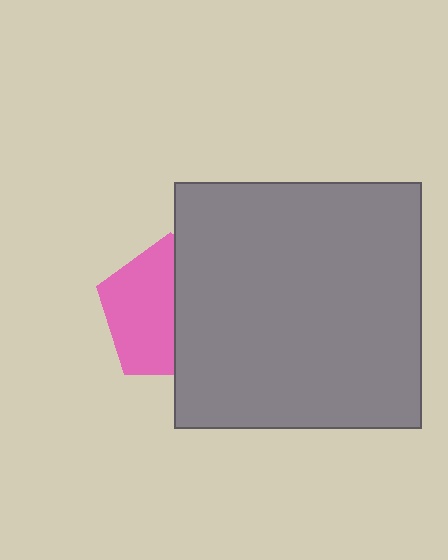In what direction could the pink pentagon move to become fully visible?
The pink pentagon could move left. That would shift it out from behind the gray square entirely.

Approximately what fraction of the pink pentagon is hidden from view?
Roughly 48% of the pink pentagon is hidden behind the gray square.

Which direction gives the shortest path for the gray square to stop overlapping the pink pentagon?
Moving right gives the shortest separation.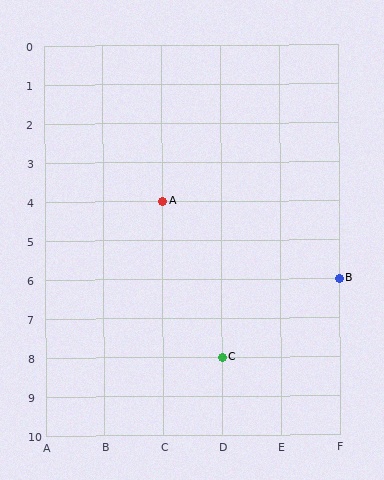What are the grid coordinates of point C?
Point C is at grid coordinates (D, 8).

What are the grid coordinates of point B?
Point B is at grid coordinates (F, 6).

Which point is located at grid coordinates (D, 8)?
Point C is at (D, 8).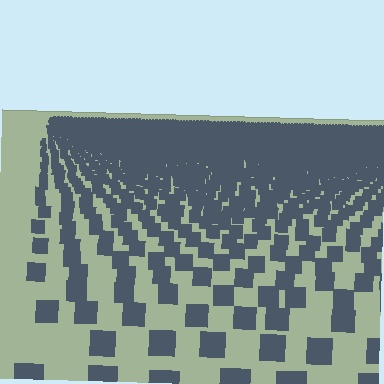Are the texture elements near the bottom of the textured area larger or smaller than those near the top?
Larger. Near the bottom, elements are closer to the viewer and appear at a bigger on-screen size.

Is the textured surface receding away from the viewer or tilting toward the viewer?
The surface is receding away from the viewer. Texture elements get smaller and denser toward the top.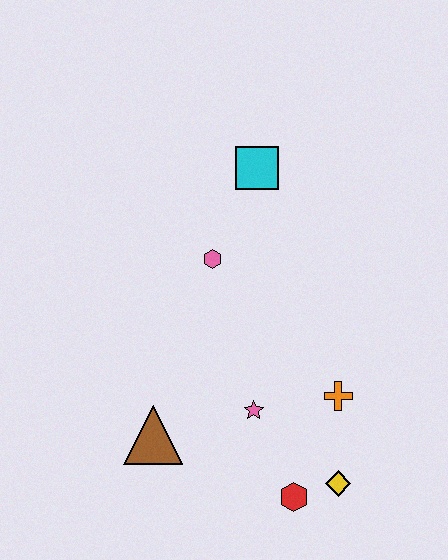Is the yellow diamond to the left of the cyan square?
No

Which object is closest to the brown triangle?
The pink star is closest to the brown triangle.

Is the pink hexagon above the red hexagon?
Yes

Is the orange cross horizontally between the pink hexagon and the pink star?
No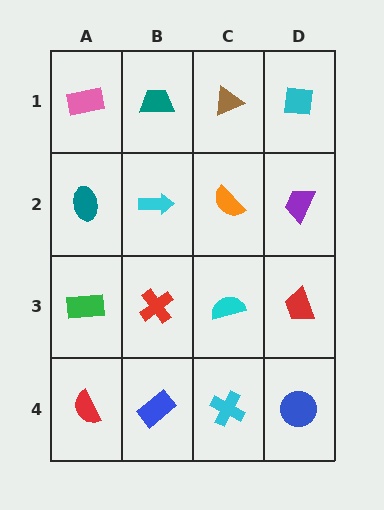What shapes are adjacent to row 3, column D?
A purple trapezoid (row 2, column D), a blue circle (row 4, column D), a cyan semicircle (row 3, column C).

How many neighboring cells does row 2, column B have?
4.